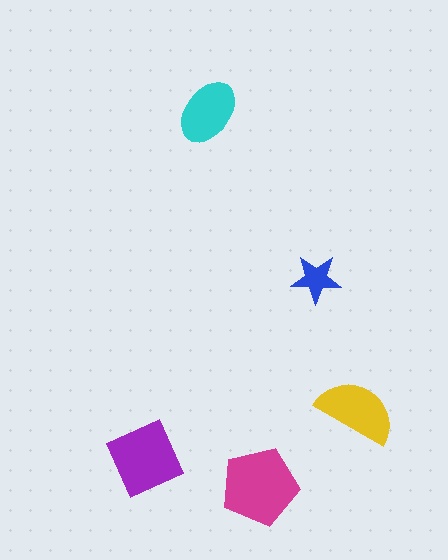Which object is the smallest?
The blue star.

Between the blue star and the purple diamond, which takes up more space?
The purple diamond.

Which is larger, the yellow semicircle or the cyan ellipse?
The yellow semicircle.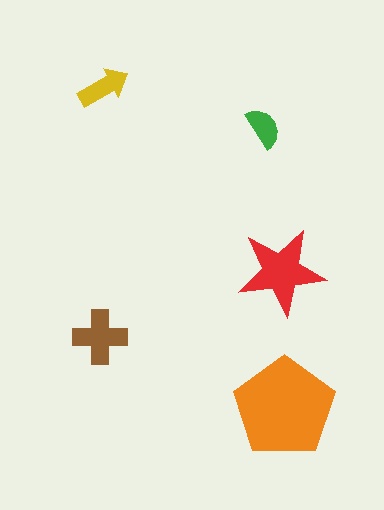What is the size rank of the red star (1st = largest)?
2nd.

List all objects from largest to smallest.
The orange pentagon, the red star, the brown cross, the yellow arrow, the green semicircle.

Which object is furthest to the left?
The brown cross is leftmost.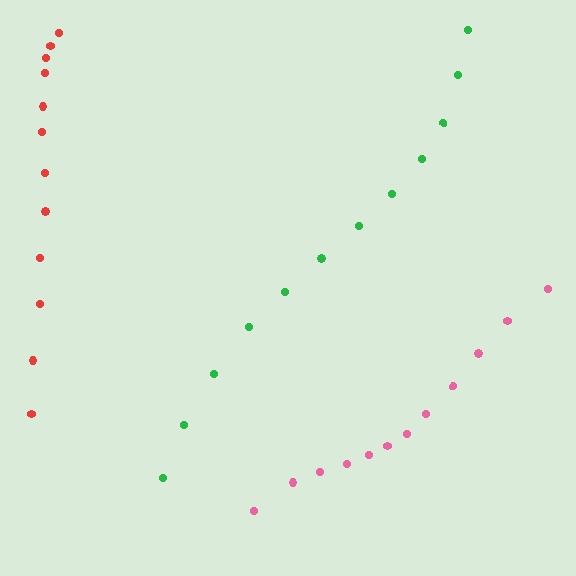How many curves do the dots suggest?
There are 3 distinct paths.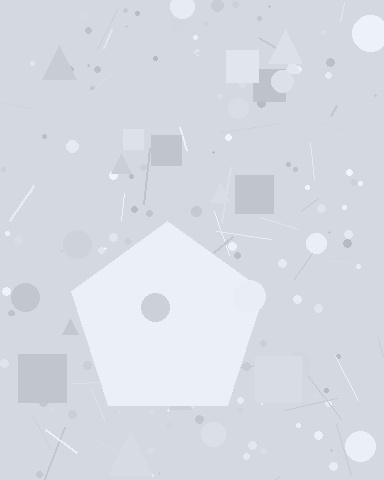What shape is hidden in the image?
A pentagon is hidden in the image.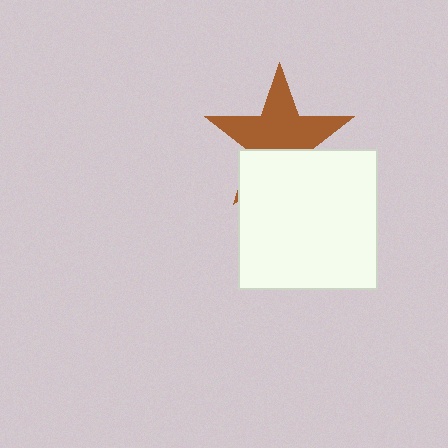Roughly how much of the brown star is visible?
About half of it is visible (roughly 64%).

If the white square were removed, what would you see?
You would see the complete brown star.